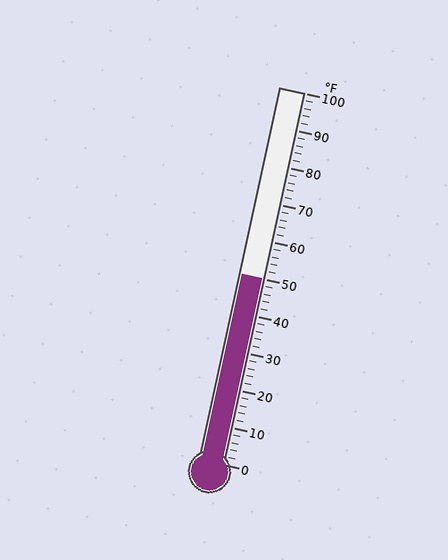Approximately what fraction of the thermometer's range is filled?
The thermometer is filled to approximately 50% of its range.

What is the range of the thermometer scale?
The thermometer scale ranges from 0°F to 100°F.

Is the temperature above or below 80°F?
The temperature is below 80°F.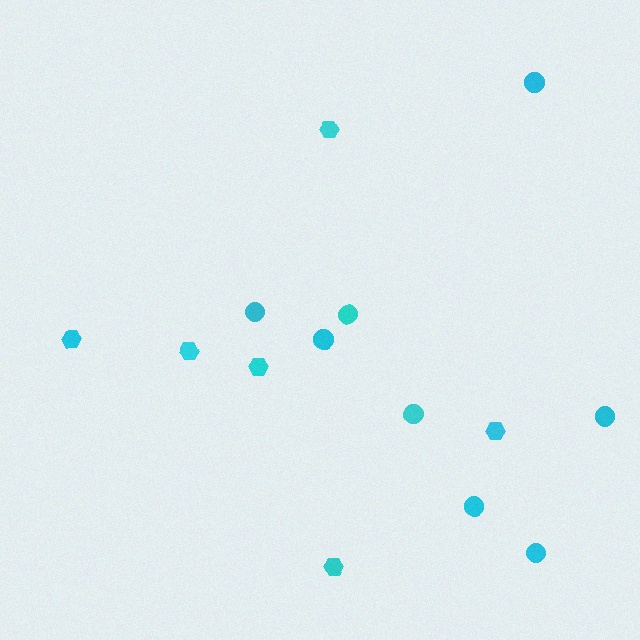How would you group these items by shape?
There are 2 groups: one group of hexagons (6) and one group of circles (8).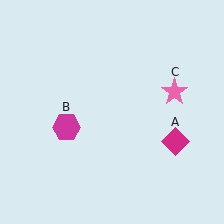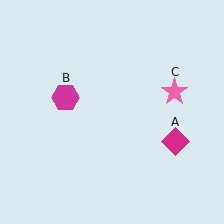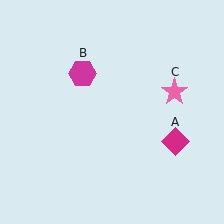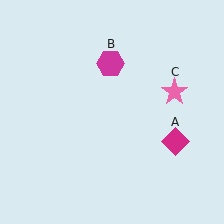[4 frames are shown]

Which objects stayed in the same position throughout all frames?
Magenta diamond (object A) and pink star (object C) remained stationary.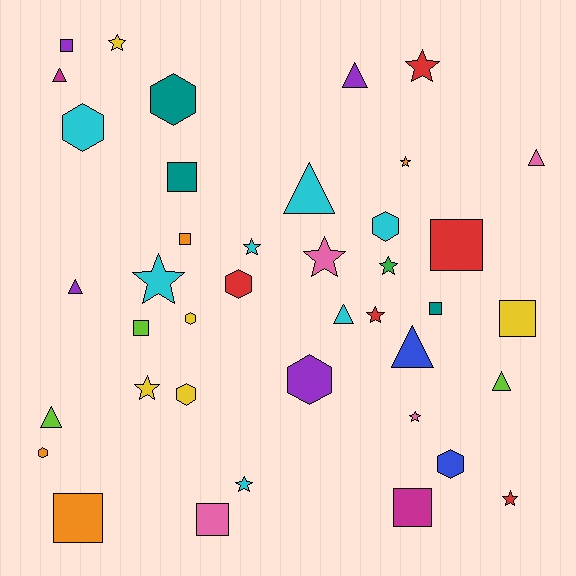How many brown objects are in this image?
There are no brown objects.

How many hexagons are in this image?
There are 9 hexagons.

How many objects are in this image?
There are 40 objects.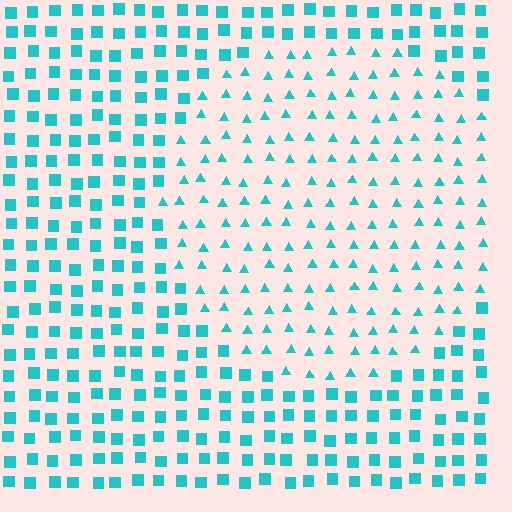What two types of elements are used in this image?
The image uses triangles inside the circle region and squares outside it.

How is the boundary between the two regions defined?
The boundary is defined by a change in element shape: triangles inside vs. squares outside. All elements share the same color and spacing.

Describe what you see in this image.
The image is filled with small cyan elements arranged in a uniform grid. A circle-shaped region contains triangles, while the surrounding area contains squares. The boundary is defined purely by the change in element shape.